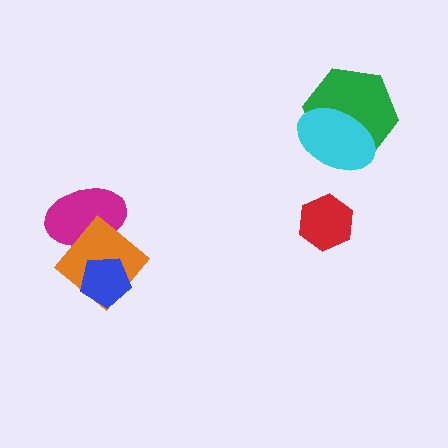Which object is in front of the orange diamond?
The blue pentagon is in front of the orange diamond.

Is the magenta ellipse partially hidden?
Yes, it is partially covered by another shape.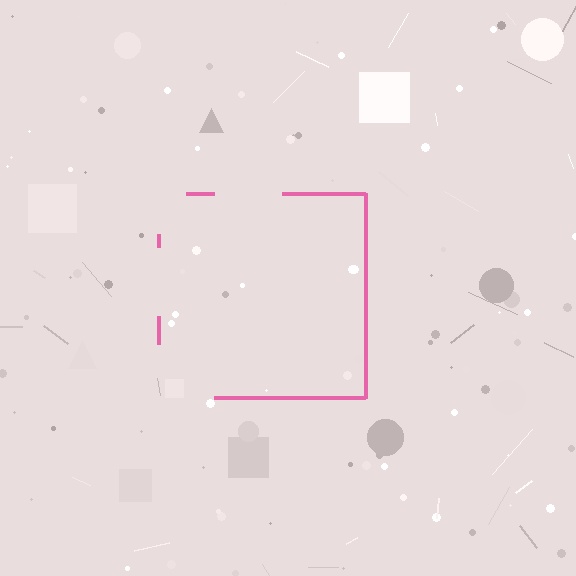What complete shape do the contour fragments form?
The contour fragments form a square.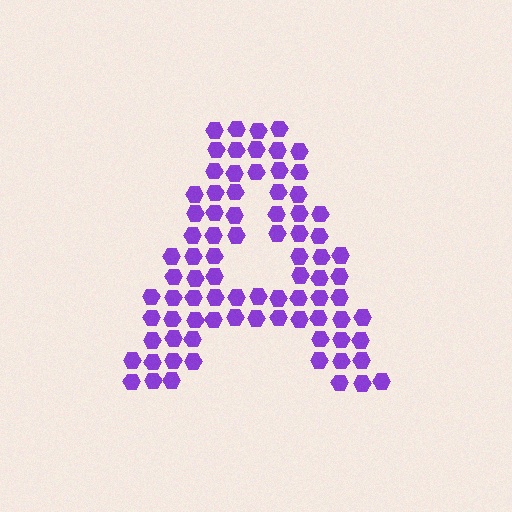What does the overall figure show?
The overall figure shows the letter A.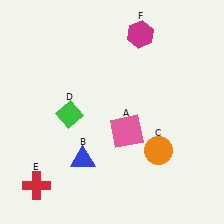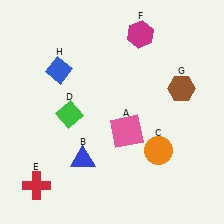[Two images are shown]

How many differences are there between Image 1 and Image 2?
There are 2 differences between the two images.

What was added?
A brown hexagon (G), a blue diamond (H) were added in Image 2.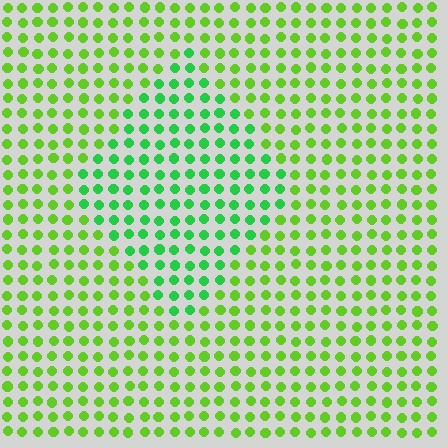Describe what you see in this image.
The image is filled with small lime elements in a uniform arrangement. A diamond-shaped region is visible where the elements are tinted to a slightly different hue, forming a subtle color boundary.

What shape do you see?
I see a diamond.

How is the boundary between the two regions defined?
The boundary is defined purely by a slight shift in hue (about 34 degrees). Spacing, size, and orientation are identical on both sides.